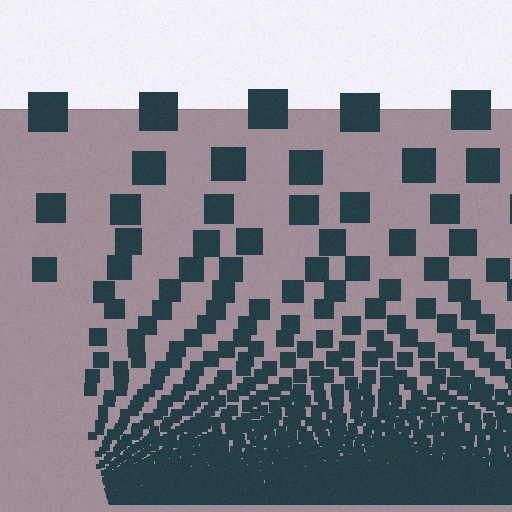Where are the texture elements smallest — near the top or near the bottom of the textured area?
Near the bottom.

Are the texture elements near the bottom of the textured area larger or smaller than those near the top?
Smaller. The gradient is inverted — elements near the bottom are smaller and denser.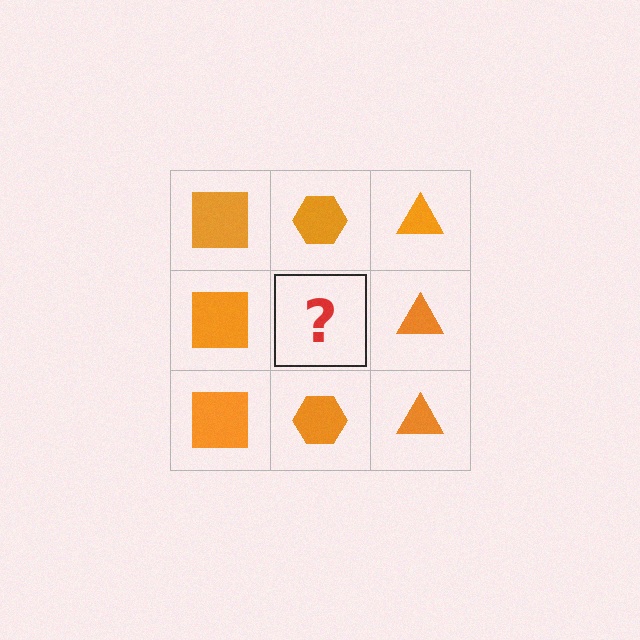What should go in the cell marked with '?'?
The missing cell should contain an orange hexagon.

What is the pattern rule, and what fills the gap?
The rule is that each column has a consistent shape. The gap should be filled with an orange hexagon.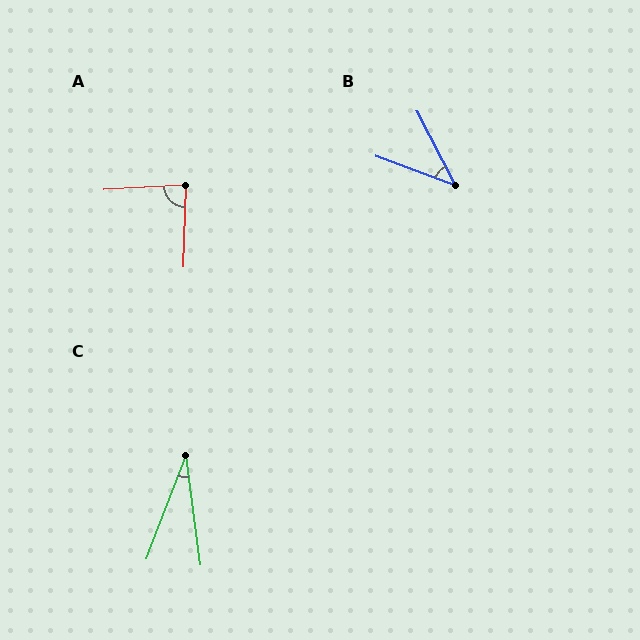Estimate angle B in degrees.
Approximately 42 degrees.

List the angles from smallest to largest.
C (29°), B (42°), A (85°).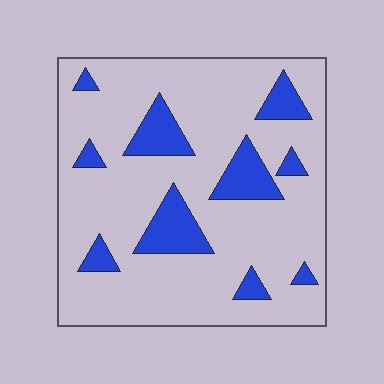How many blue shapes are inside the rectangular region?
10.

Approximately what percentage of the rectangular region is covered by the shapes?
Approximately 20%.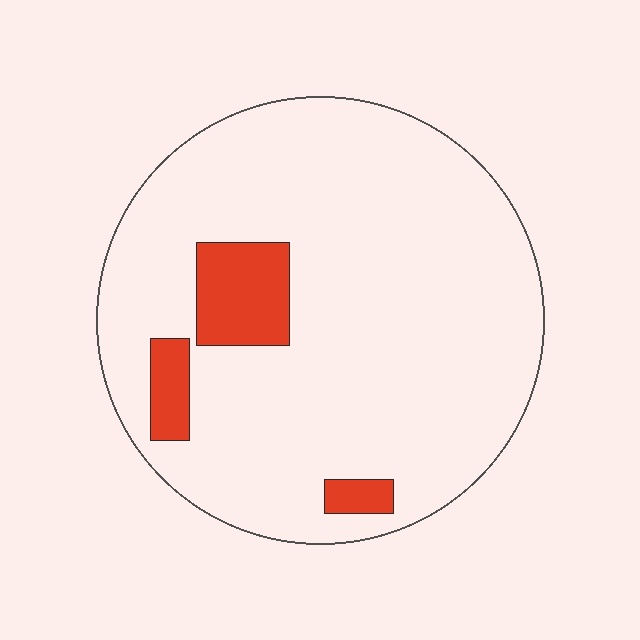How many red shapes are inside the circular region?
3.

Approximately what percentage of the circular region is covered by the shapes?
Approximately 10%.